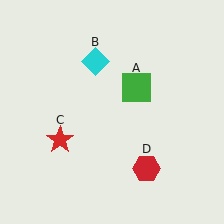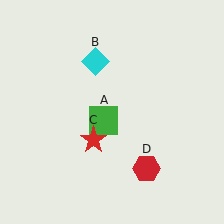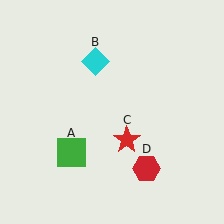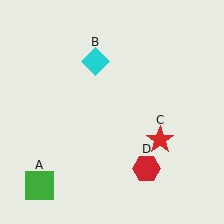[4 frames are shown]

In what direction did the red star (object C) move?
The red star (object C) moved right.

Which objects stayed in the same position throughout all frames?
Cyan diamond (object B) and red hexagon (object D) remained stationary.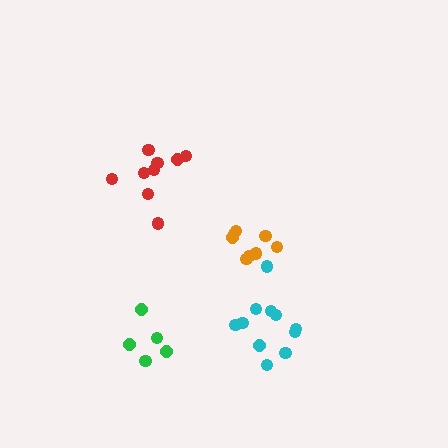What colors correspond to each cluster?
The clusters are colored: green, cyan, orange, red.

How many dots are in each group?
Group 1: 5 dots, Group 2: 11 dots, Group 3: 8 dots, Group 4: 9 dots (33 total).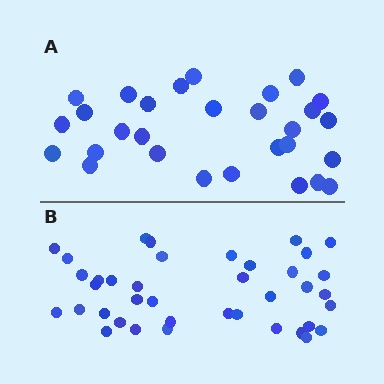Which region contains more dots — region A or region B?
Region B (the bottom region) has more dots.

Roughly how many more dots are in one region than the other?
Region B has roughly 10 or so more dots than region A.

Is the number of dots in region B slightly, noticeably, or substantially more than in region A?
Region B has noticeably more, but not dramatically so. The ratio is roughly 1.3 to 1.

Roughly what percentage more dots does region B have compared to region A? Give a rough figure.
About 35% more.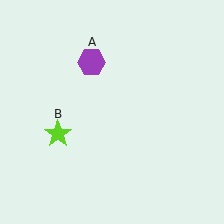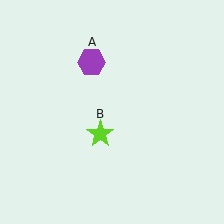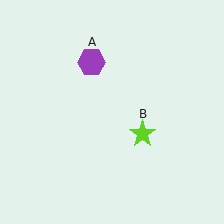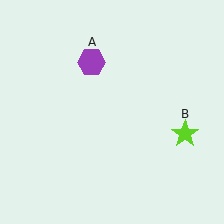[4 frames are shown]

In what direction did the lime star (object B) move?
The lime star (object B) moved right.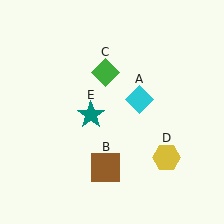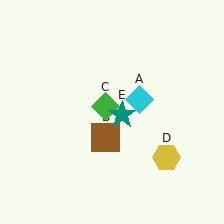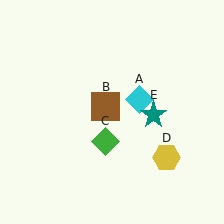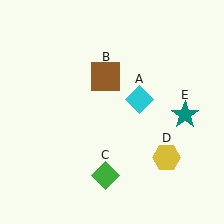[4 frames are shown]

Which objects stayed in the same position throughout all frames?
Cyan diamond (object A) and yellow hexagon (object D) remained stationary.